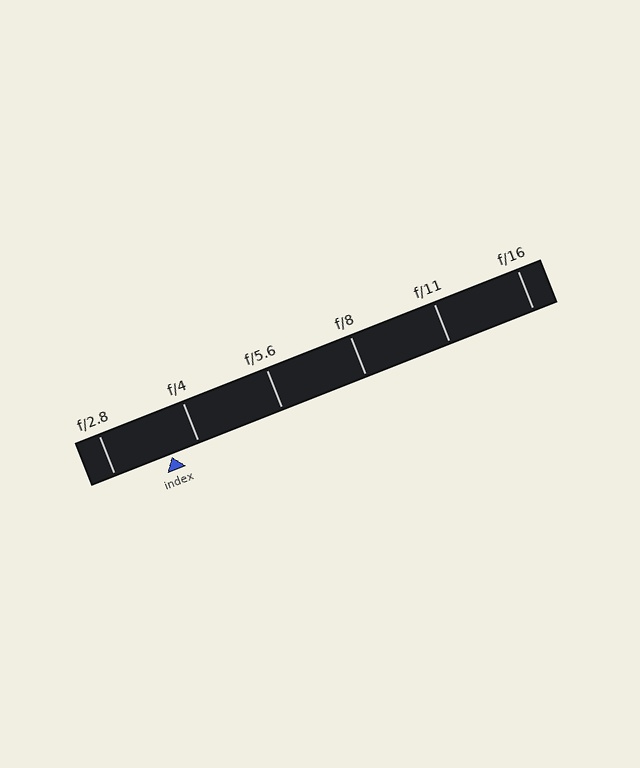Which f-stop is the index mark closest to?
The index mark is closest to f/4.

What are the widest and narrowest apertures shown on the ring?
The widest aperture shown is f/2.8 and the narrowest is f/16.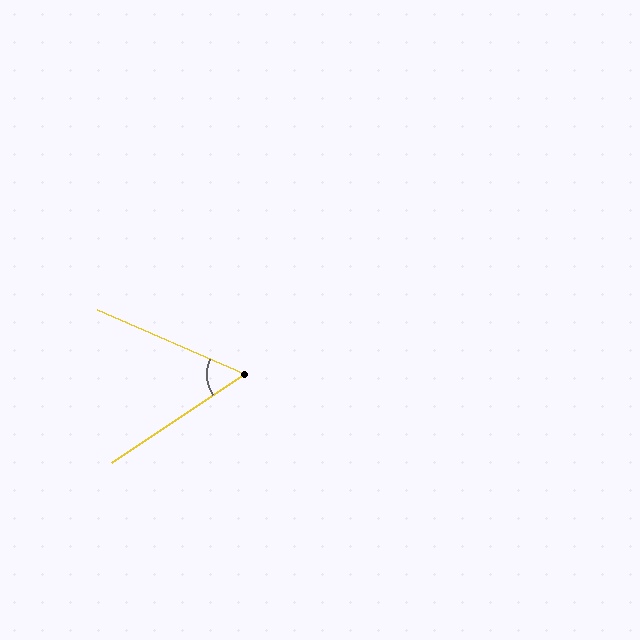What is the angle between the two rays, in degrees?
Approximately 57 degrees.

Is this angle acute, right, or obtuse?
It is acute.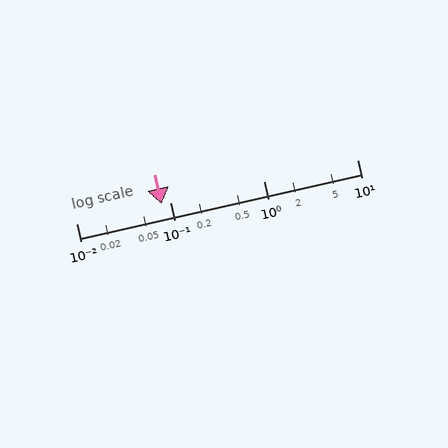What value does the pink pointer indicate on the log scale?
The pointer indicates approximately 0.082.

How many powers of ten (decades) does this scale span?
The scale spans 3 decades, from 0.01 to 10.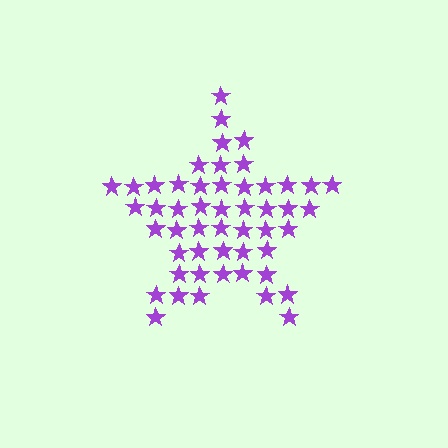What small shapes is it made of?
It is made of small stars.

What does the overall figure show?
The overall figure shows a star.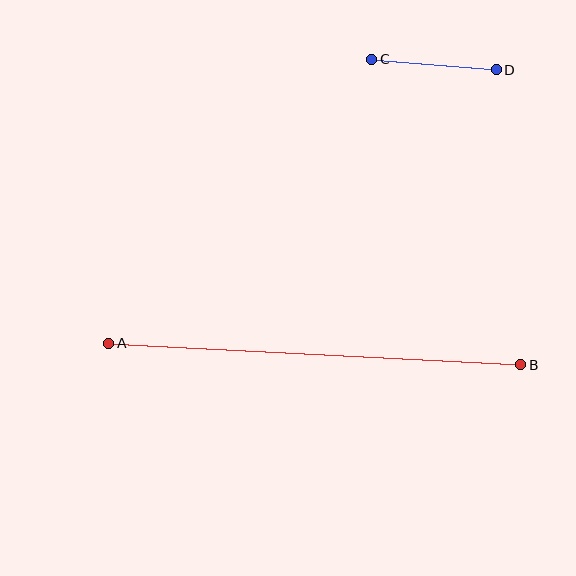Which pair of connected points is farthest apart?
Points A and B are farthest apart.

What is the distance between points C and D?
The distance is approximately 125 pixels.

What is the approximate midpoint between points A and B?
The midpoint is at approximately (315, 354) pixels.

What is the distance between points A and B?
The distance is approximately 413 pixels.